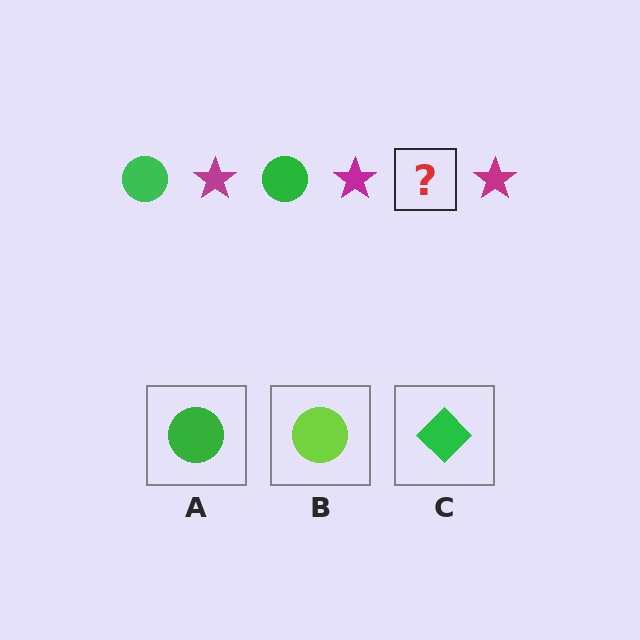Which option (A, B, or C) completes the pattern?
A.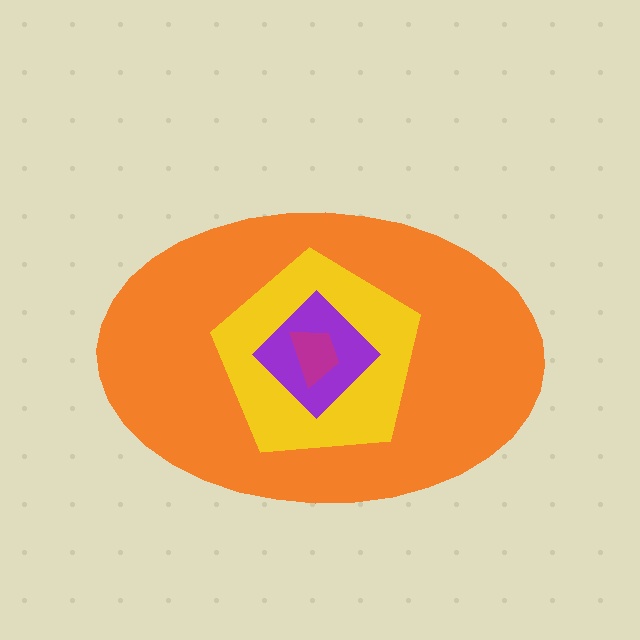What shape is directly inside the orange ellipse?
The yellow pentagon.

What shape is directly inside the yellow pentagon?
The purple diamond.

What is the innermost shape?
The magenta trapezoid.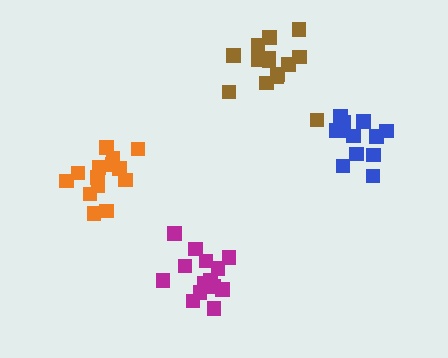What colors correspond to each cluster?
The clusters are colored: magenta, orange, brown, blue.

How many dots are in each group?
Group 1: 15 dots, Group 2: 14 dots, Group 3: 14 dots, Group 4: 12 dots (55 total).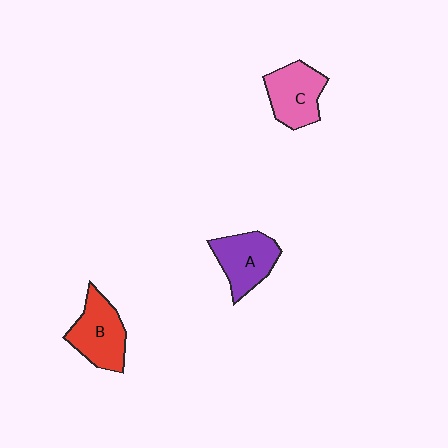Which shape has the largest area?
Shape B (red).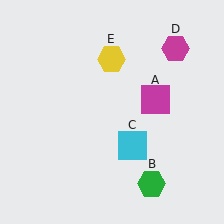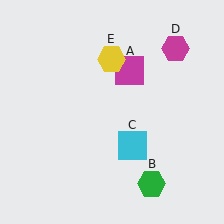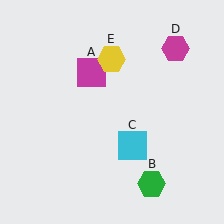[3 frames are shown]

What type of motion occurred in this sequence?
The magenta square (object A) rotated counterclockwise around the center of the scene.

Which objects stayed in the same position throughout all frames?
Green hexagon (object B) and cyan square (object C) and magenta hexagon (object D) and yellow hexagon (object E) remained stationary.